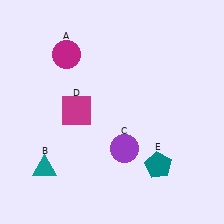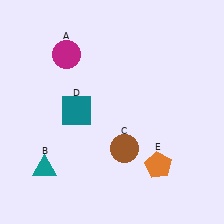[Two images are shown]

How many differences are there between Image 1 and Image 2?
There are 3 differences between the two images.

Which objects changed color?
C changed from purple to brown. D changed from magenta to teal. E changed from teal to orange.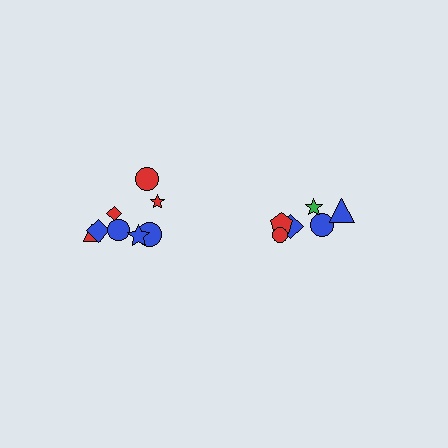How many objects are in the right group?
There are 6 objects.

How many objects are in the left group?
There are 8 objects.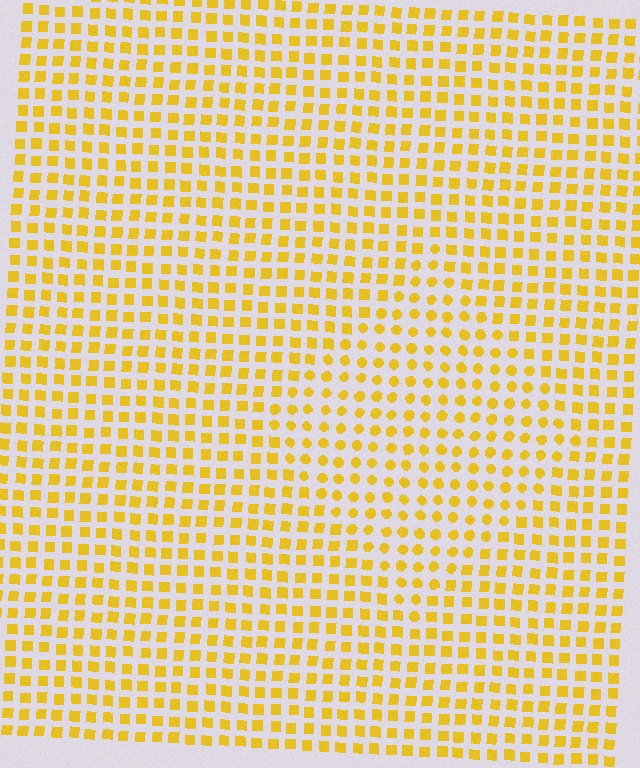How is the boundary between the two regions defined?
The boundary is defined by a change in element shape: circles inside vs. squares outside. All elements share the same color and spacing.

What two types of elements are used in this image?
The image uses circles inside the diamond region and squares outside it.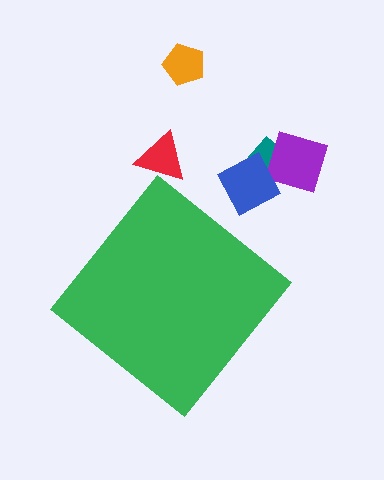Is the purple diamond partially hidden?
No, the purple diamond is fully visible.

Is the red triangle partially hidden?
No, the red triangle is fully visible.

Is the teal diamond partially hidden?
No, the teal diamond is fully visible.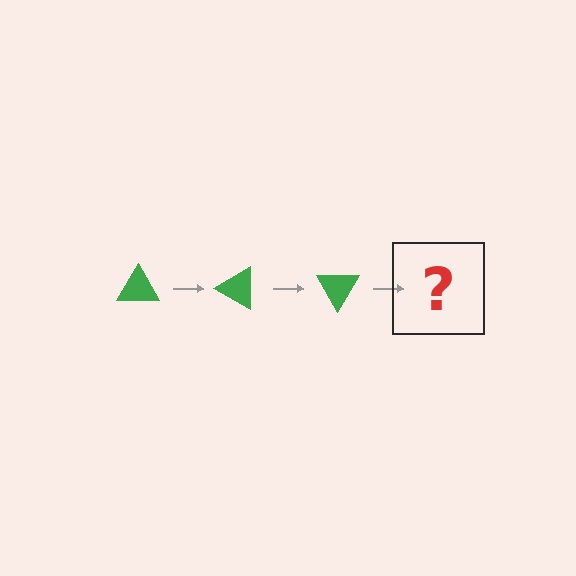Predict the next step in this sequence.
The next step is a green triangle rotated 90 degrees.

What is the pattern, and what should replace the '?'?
The pattern is that the triangle rotates 30 degrees each step. The '?' should be a green triangle rotated 90 degrees.